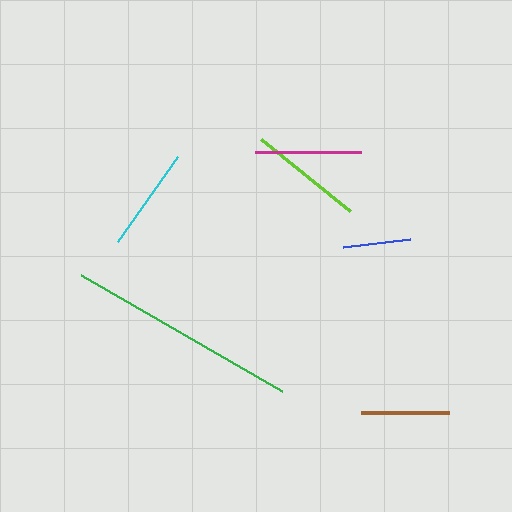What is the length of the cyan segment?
The cyan segment is approximately 105 pixels long.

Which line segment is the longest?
The green line is the longest at approximately 232 pixels.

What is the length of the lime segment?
The lime segment is approximately 114 pixels long.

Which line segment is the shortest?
The blue line is the shortest at approximately 68 pixels.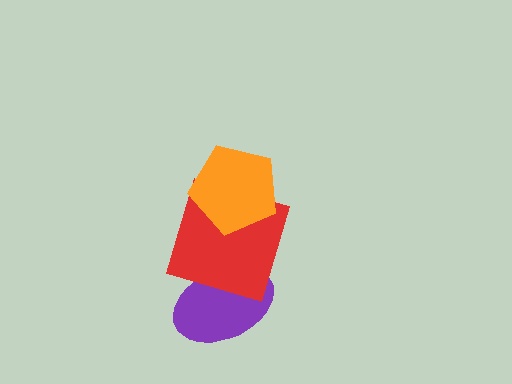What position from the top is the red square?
The red square is 2nd from the top.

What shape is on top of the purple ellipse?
The red square is on top of the purple ellipse.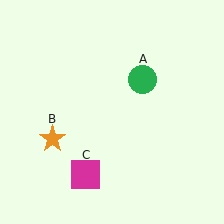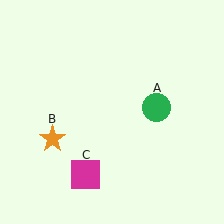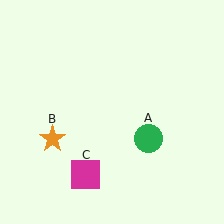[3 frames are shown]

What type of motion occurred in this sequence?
The green circle (object A) rotated clockwise around the center of the scene.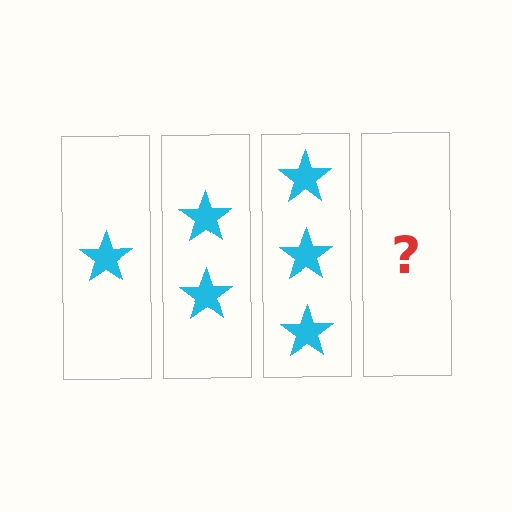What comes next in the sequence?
The next element should be 4 stars.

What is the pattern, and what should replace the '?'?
The pattern is that each step adds one more star. The '?' should be 4 stars.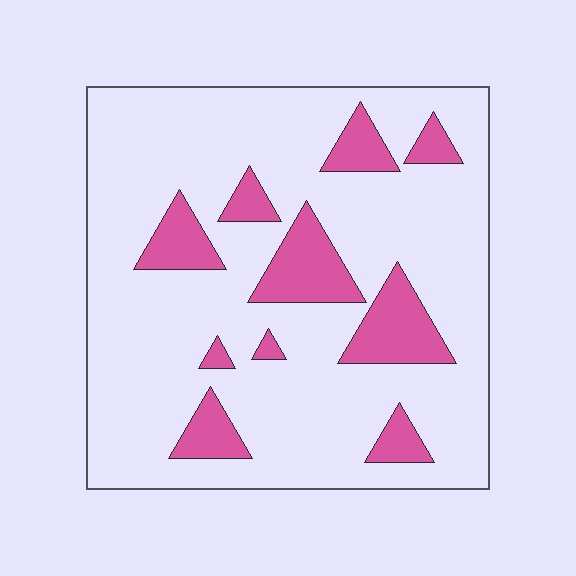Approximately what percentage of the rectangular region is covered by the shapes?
Approximately 20%.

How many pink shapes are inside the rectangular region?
10.